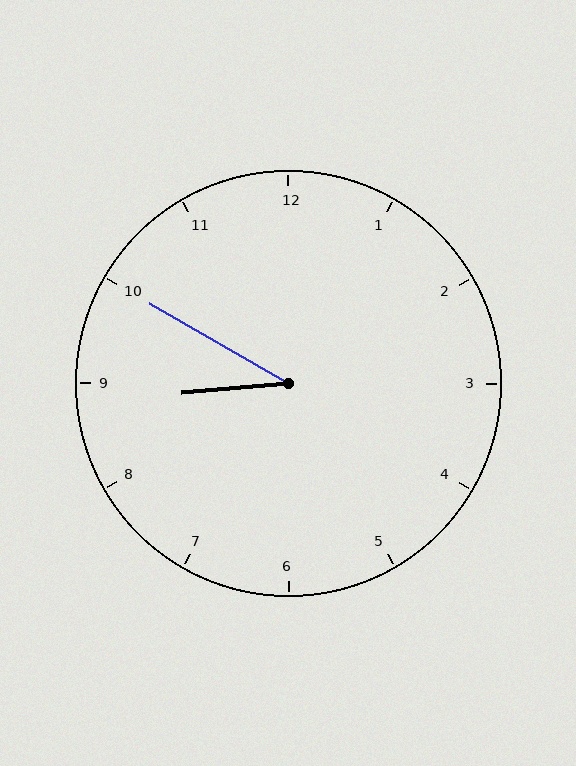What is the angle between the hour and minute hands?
Approximately 35 degrees.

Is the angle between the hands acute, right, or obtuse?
It is acute.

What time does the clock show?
8:50.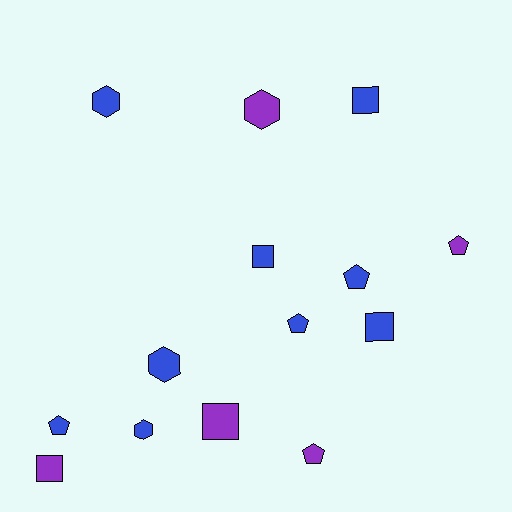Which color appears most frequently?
Blue, with 9 objects.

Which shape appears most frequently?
Pentagon, with 5 objects.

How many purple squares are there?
There are 2 purple squares.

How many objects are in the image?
There are 14 objects.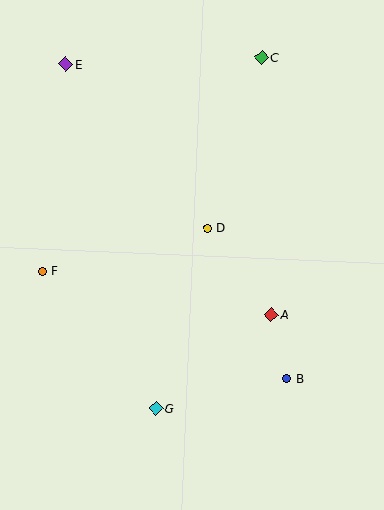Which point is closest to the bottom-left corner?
Point G is closest to the bottom-left corner.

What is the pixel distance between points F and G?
The distance between F and G is 178 pixels.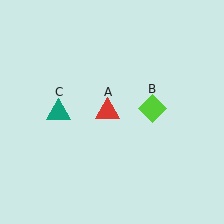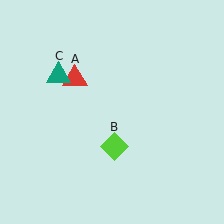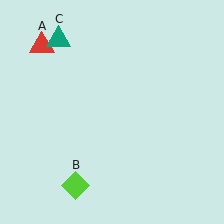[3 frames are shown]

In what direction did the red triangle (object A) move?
The red triangle (object A) moved up and to the left.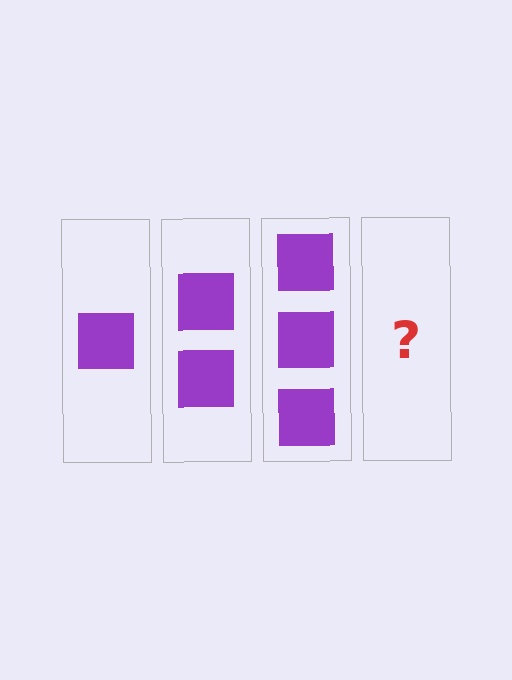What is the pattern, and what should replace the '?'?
The pattern is that each step adds one more square. The '?' should be 4 squares.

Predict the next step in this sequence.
The next step is 4 squares.